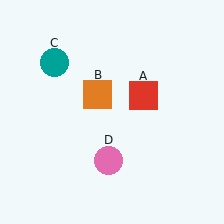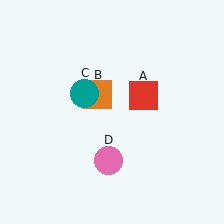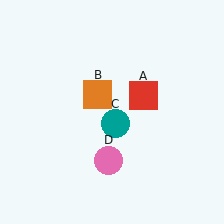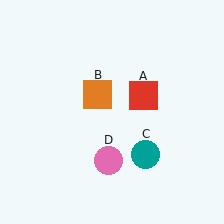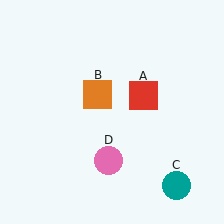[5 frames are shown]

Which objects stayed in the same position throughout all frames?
Red square (object A) and orange square (object B) and pink circle (object D) remained stationary.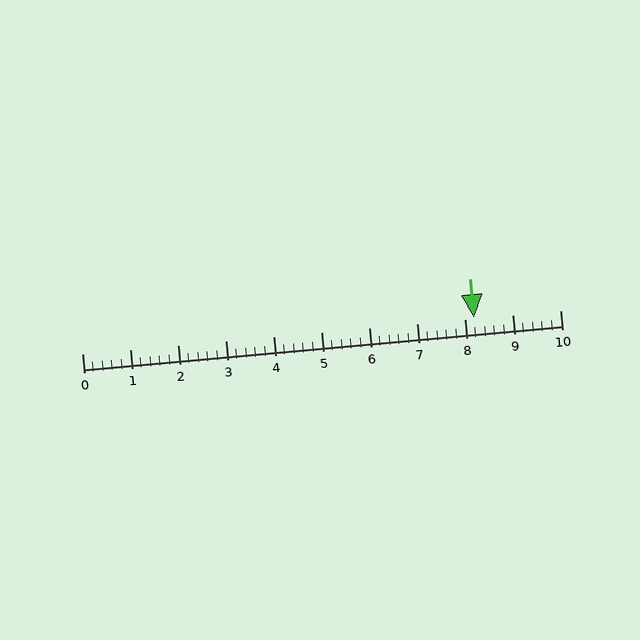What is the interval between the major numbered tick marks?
The major tick marks are spaced 1 units apart.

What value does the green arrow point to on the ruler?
The green arrow points to approximately 8.2.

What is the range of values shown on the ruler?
The ruler shows values from 0 to 10.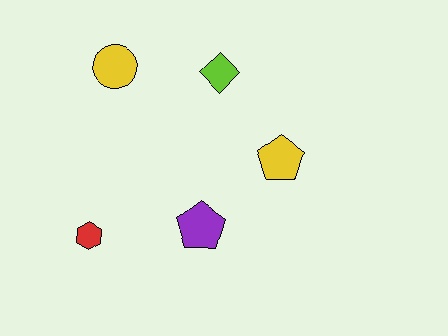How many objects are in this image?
There are 5 objects.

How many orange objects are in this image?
There are no orange objects.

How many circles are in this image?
There is 1 circle.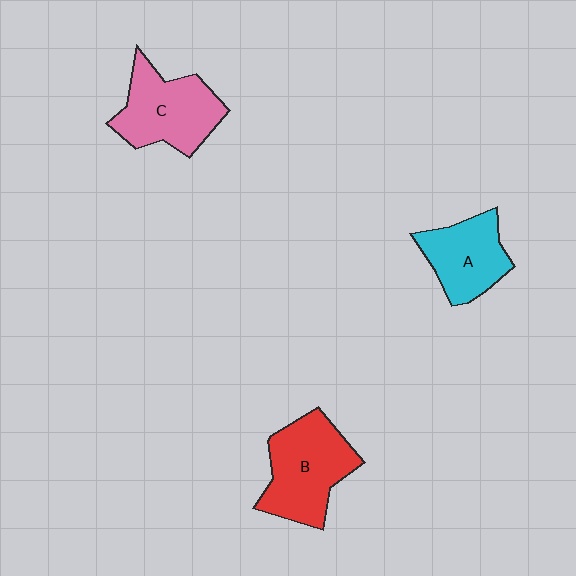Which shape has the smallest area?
Shape A (cyan).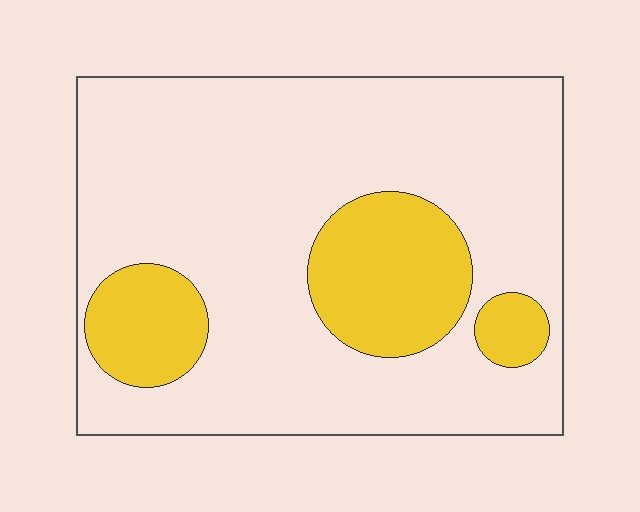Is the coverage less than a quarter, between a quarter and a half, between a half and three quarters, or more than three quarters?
Less than a quarter.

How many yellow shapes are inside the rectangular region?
3.